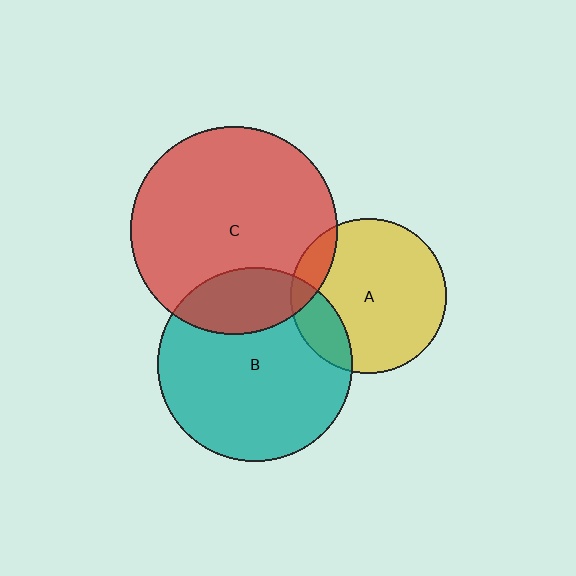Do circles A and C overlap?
Yes.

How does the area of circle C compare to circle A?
Approximately 1.8 times.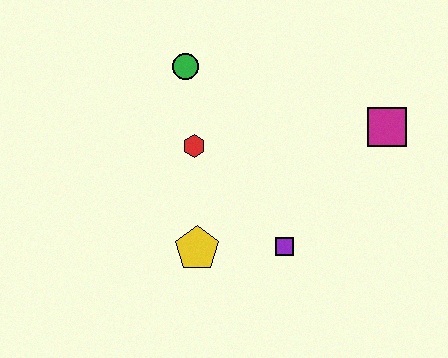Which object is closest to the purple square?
The yellow pentagon is closest to the purple square.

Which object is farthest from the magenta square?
The yellow pentagon is farthest from the magenta square.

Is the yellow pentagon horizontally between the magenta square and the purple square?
No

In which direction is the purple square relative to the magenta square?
The purple square is below the magenta square.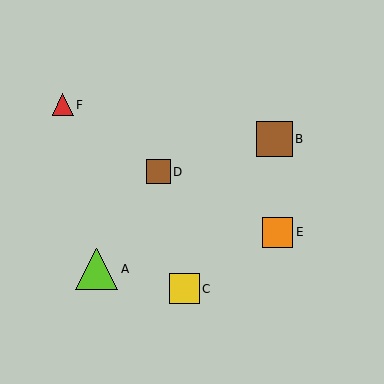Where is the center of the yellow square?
The center of the yellow square is at (184, 289).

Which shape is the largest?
The lime triangle (labeled A) is the largest.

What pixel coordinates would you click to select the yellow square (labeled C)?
Click at (184, 289) to select the yellow square C.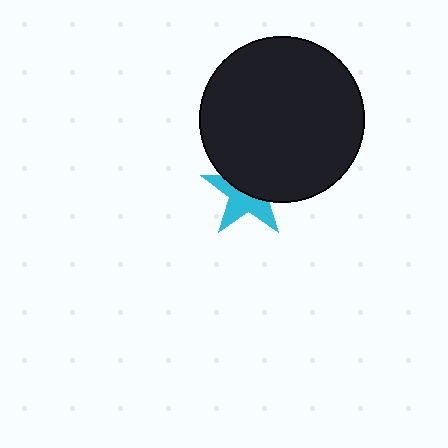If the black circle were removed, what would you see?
You would see the complete cyan star.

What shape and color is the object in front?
The object in front is a black circle.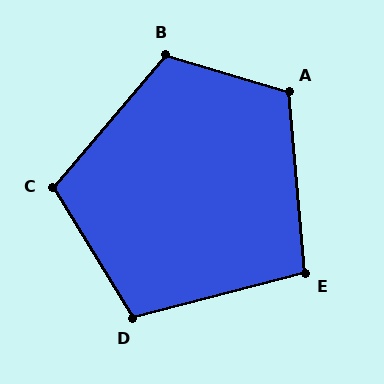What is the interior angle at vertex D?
Approximately 107 degrees (obtuse).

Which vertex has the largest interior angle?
B, at approximately 114 degrees.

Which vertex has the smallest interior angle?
E, at approximately 100 degrees.